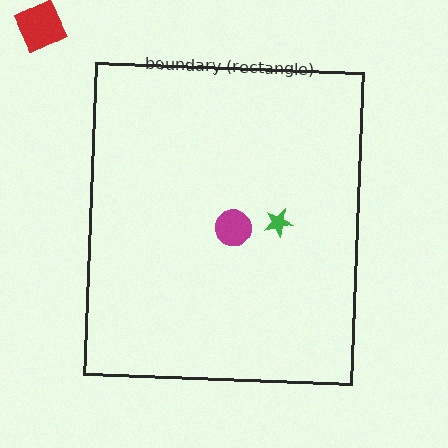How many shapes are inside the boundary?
2 inside, 1 outside.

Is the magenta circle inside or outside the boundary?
Inside.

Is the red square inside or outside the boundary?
Outside.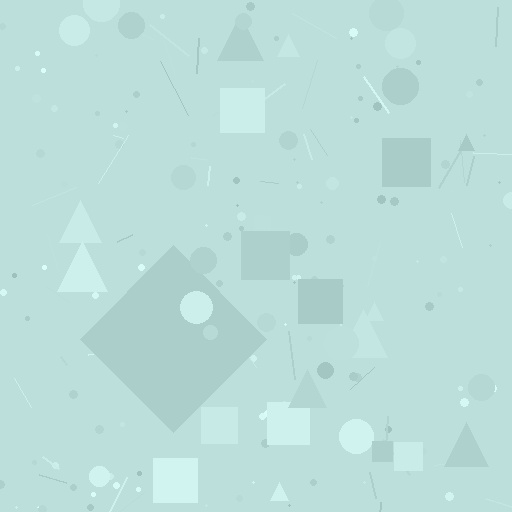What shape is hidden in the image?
A diamond is hidden in the image.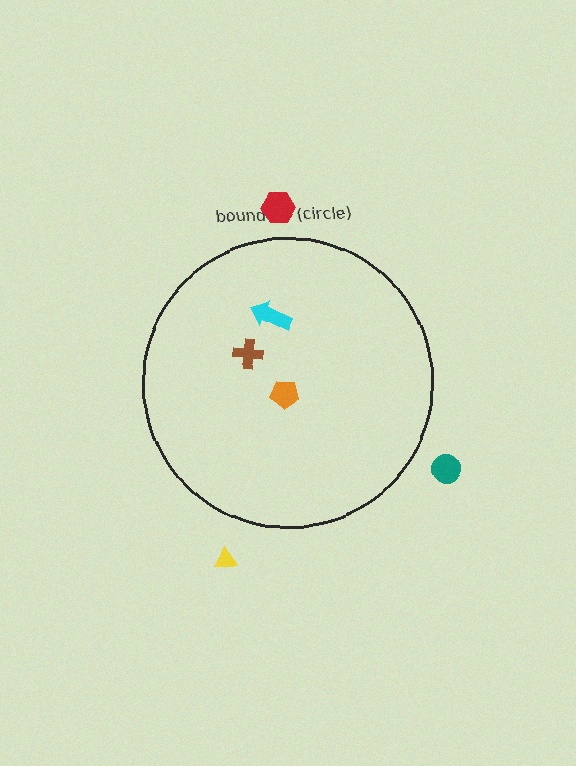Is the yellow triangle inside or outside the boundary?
Outside.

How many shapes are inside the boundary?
3 inside, 3 outside.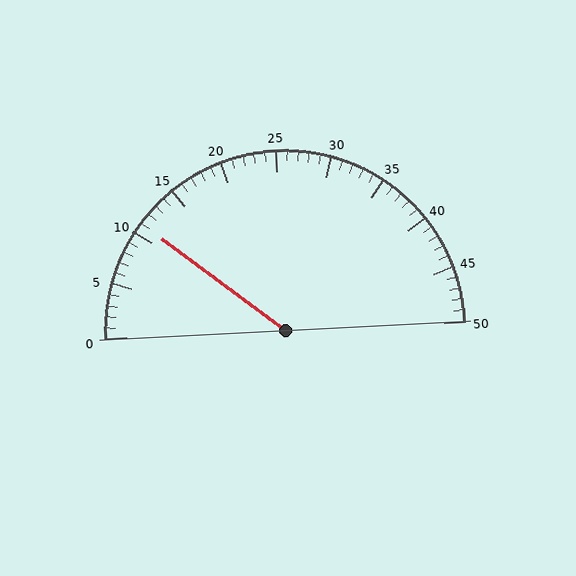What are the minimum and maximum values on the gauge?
The gauge ranges from 0 to 50.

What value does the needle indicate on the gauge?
The needle indicates approximately 11.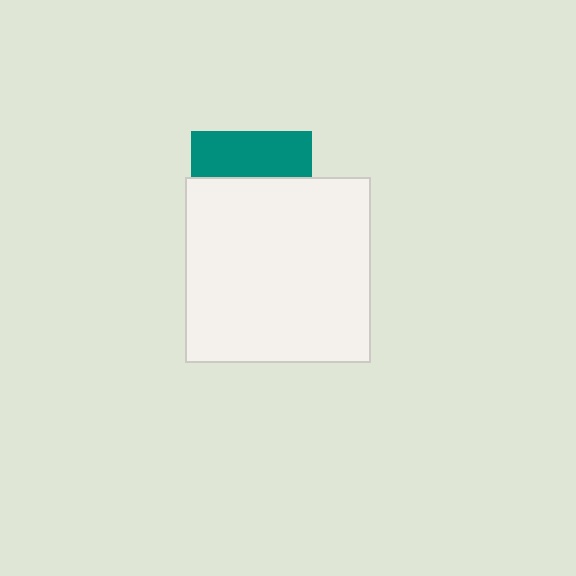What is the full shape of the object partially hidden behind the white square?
The partially hidden object is a teal square.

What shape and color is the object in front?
The object in front is a white square.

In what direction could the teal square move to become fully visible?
The teal square could move up. That would shift it out from behind the white square entirely.